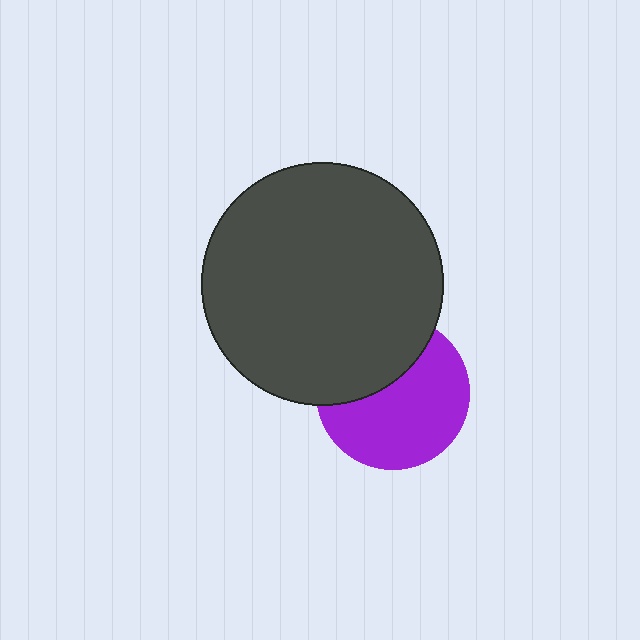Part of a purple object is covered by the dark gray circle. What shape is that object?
It is a circle.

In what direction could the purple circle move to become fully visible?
The purple circle could move down. That would shift it out from behind the dark gray circle entirely.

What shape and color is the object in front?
The object in front is a dark gray circle.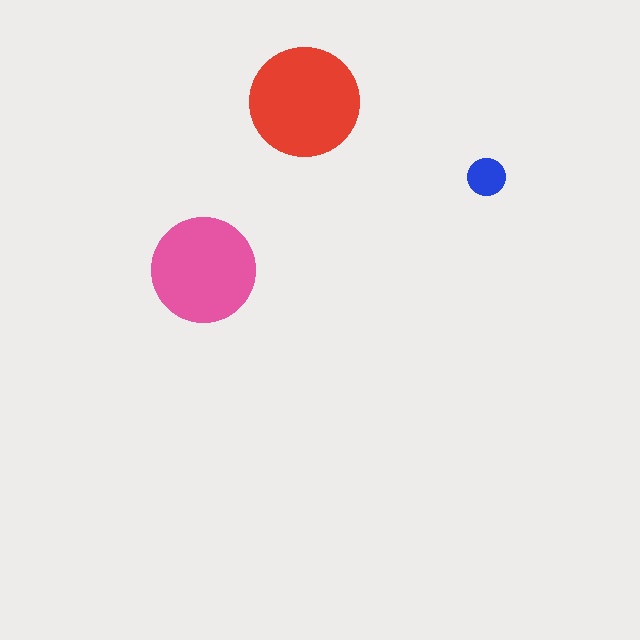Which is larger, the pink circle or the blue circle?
The pink one.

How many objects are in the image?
There are 3 objects in the image.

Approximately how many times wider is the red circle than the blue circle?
About 3 times wider.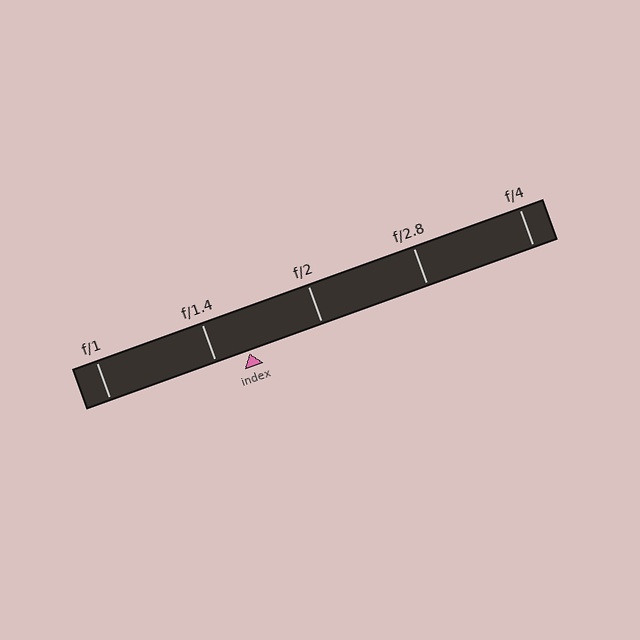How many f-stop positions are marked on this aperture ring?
There are 5 f-stop positions marked.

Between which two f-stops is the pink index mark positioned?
The index mark is between f/1.4 and f/2.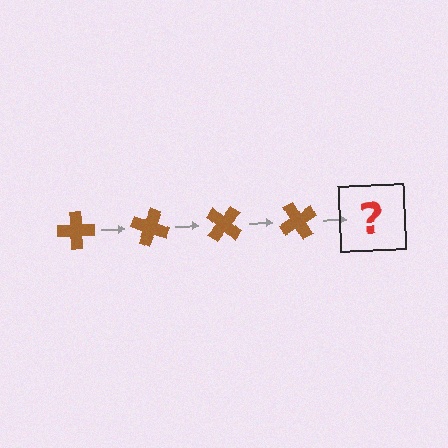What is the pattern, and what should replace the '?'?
The pattern is that the cross rotates 20 degrees each step. The '?' should be a brown cross rotated 80 degrees.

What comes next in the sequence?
The next element should be a brown cross rotated 80 degrees.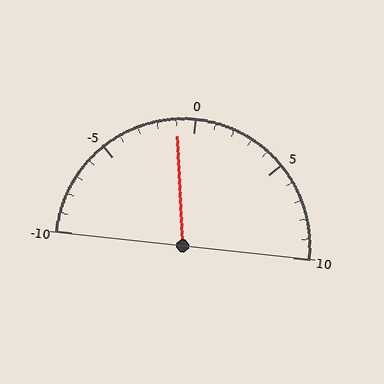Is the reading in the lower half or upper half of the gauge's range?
The reading is in the lower half of the range (-10 to 10).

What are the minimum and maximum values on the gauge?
The gauge ranges from -10 to 10.